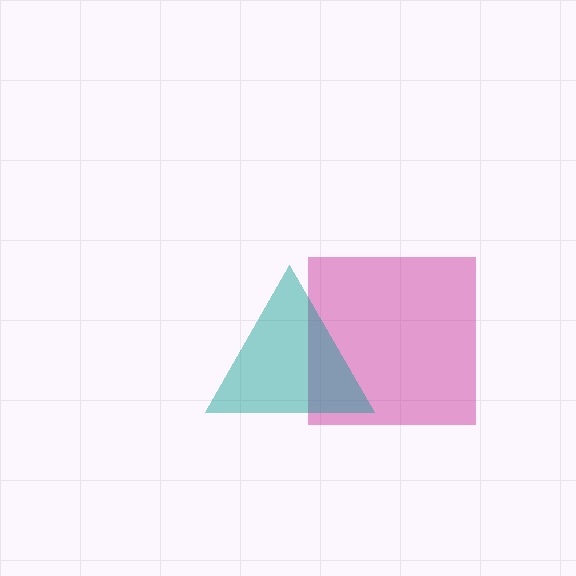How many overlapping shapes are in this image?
There are 2 overlapping shapes in the image.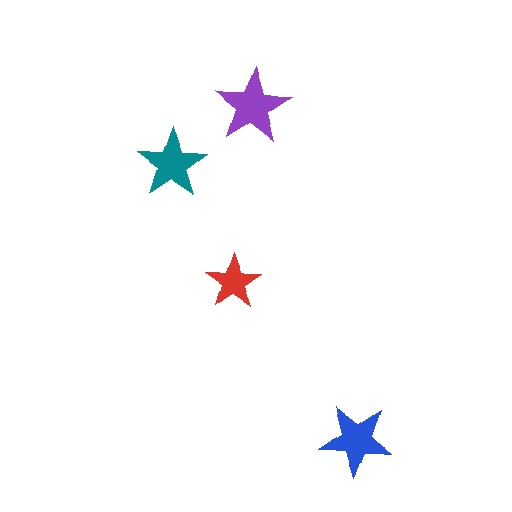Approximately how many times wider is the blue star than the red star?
About 1.5 times wider.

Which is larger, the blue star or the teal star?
The blue one.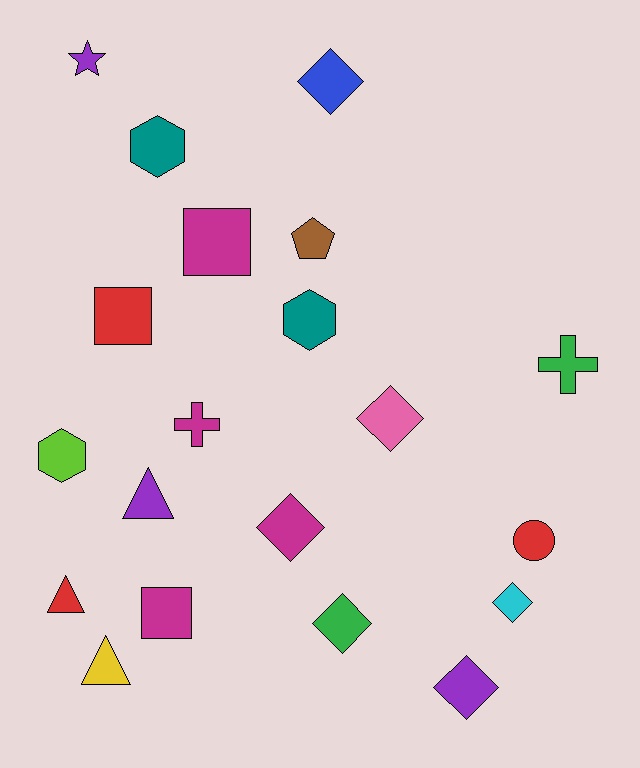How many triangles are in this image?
There are 3 triangles.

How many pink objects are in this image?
There is 1 pink object.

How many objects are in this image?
There are 20 objects.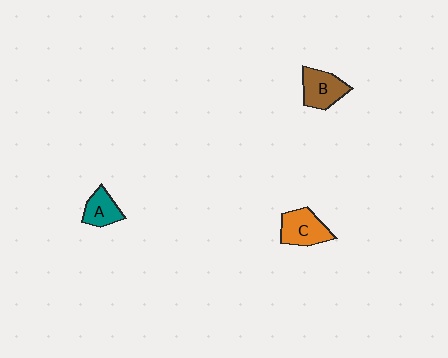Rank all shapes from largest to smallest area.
From largest to smallest: C (orange), B (brown), A (teal).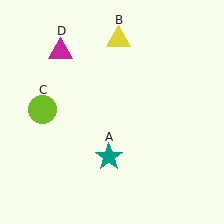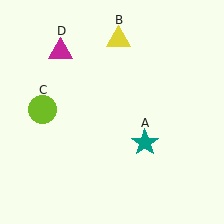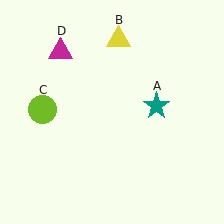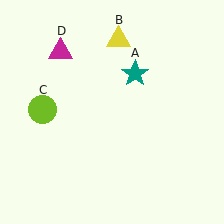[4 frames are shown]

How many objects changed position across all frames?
1 object changed position: teal star (object A).